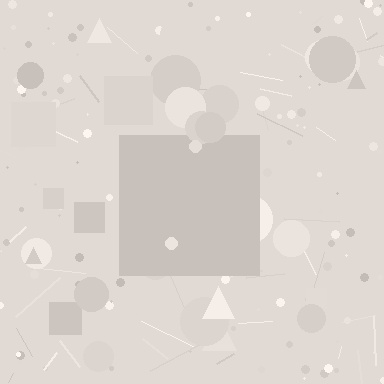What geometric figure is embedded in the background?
A square is embedded in the background.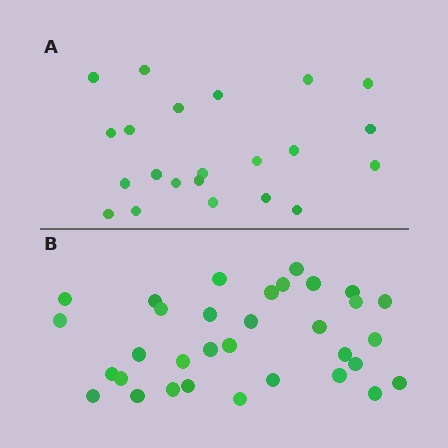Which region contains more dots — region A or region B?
Region B (the bottom region) has more dots.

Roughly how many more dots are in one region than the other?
Region B has roughly 12 or so more dots than region A.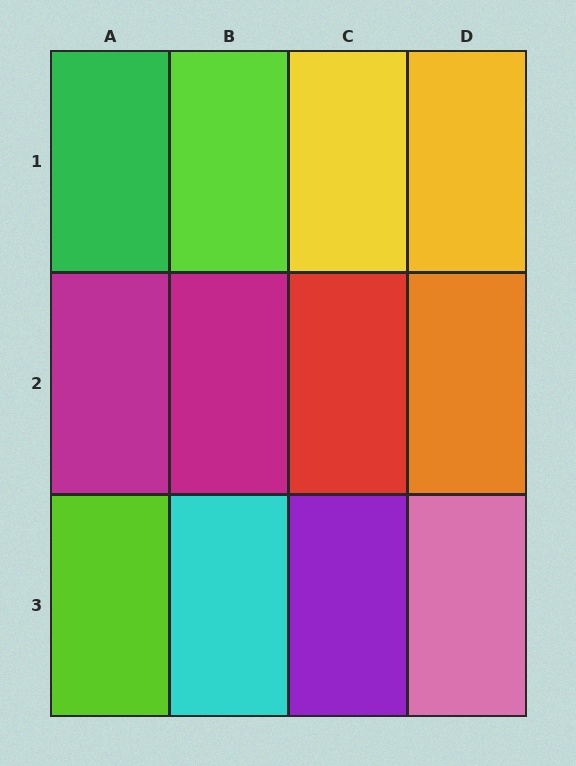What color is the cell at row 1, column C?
Yellow.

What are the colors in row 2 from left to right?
Magenta, magenta, red, orange.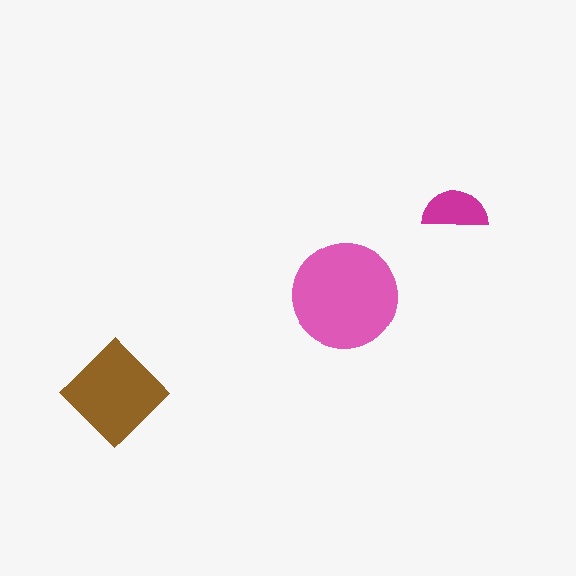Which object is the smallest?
The magenta semicircle.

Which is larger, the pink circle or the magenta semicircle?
The pink circle.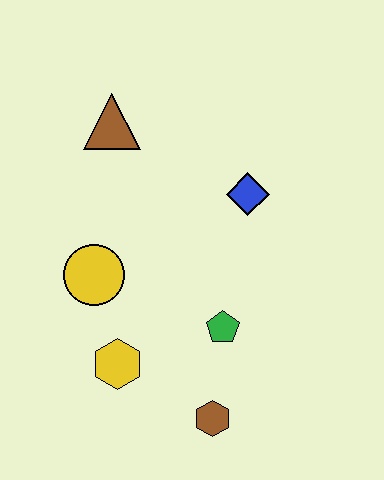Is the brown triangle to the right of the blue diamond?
No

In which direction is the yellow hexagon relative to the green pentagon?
The yellow hexagon is to the left of the green pentagon.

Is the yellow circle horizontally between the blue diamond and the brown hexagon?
No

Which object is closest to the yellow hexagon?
The yellow circle is closest to the yellow hexagon.